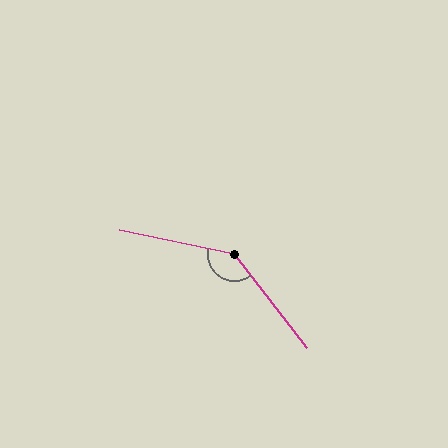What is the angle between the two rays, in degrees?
Approximately 139 degrees.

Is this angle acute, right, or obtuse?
It is obtuse.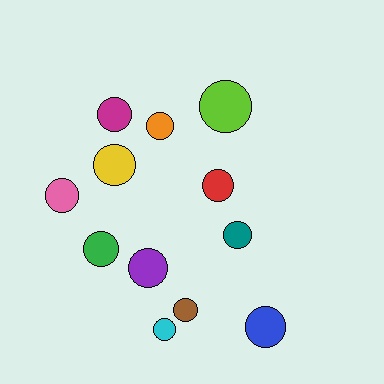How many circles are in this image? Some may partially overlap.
There are 12 circles.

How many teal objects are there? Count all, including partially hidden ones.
There is 1 teal object.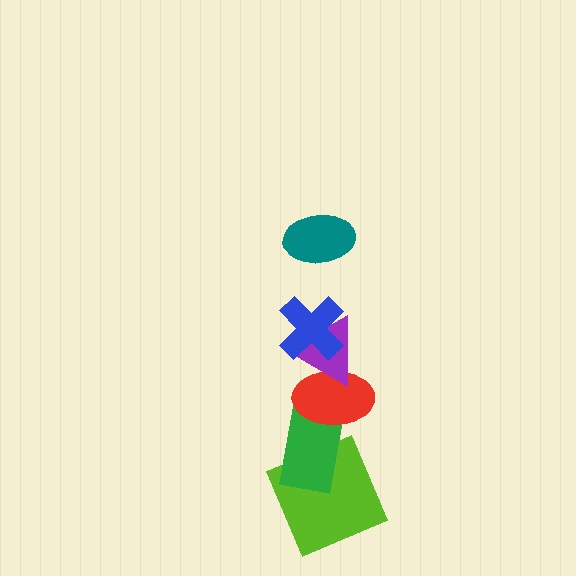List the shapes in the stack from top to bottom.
From top to bottom: the teal ellipse, the blue cross, the purple triangle, the red ellipse, the green rectangle, the lime square.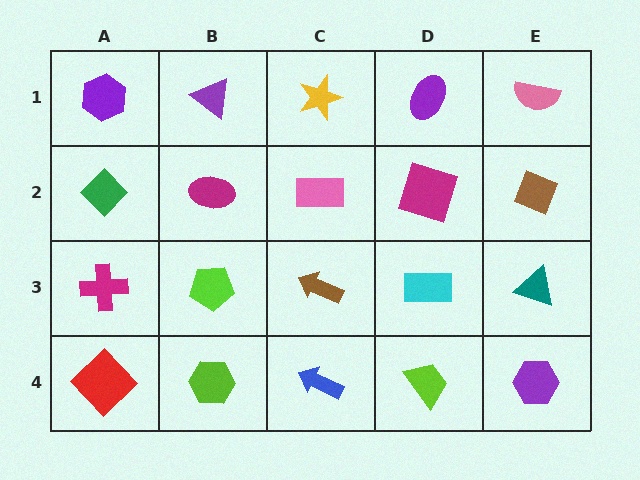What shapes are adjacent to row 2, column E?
A pink semicircle (row 1, column E), a teal triangle (row 3, column E), a magenta square (row 2, column D).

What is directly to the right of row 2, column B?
A pink rectangle.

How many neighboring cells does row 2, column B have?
4.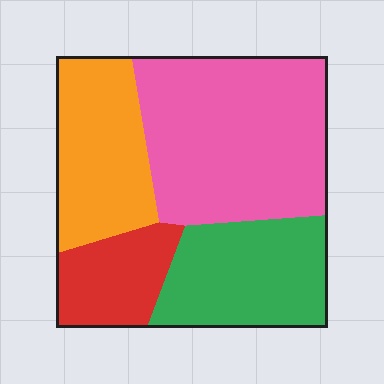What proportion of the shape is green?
Green takes up about one quarter (1/4) of the shape.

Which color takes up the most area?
Pink, at roughly 40%.